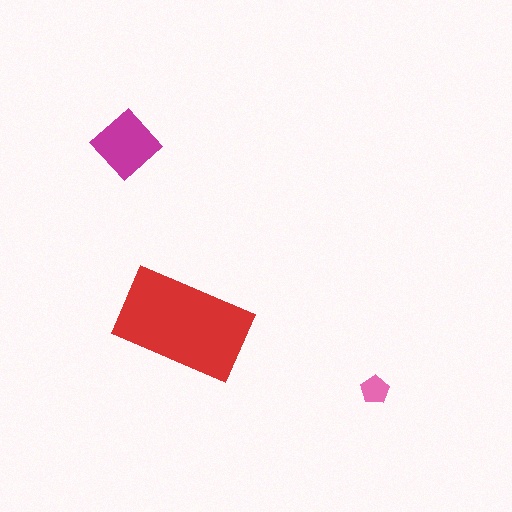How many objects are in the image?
There are 3 objects in the image.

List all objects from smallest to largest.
The pink pentagon, the magenta diamond, the red rectangle.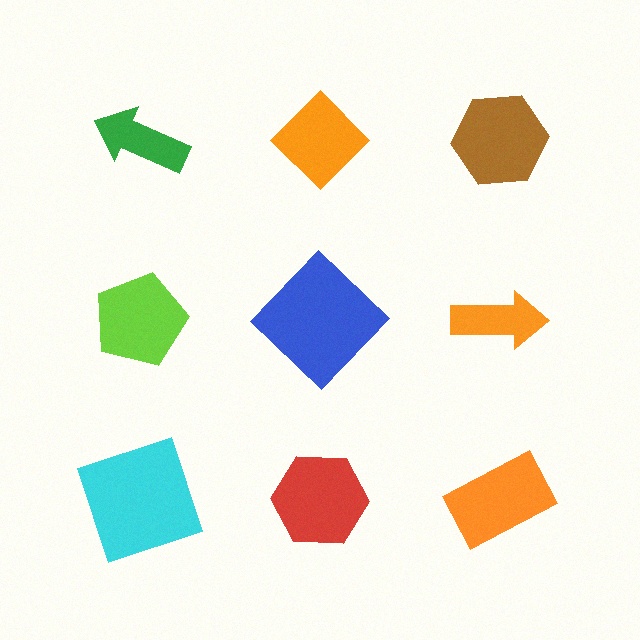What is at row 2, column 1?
A lime pentagon.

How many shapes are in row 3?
3 shapes.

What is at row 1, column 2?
An orange diamond.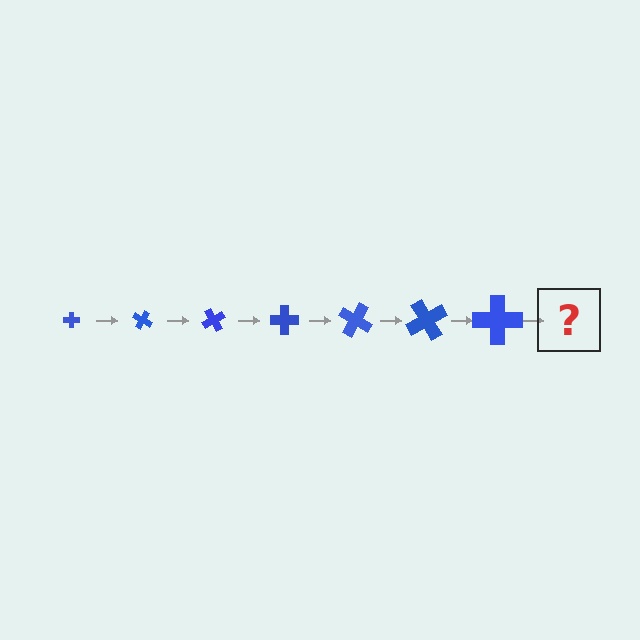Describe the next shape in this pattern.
It should be a cross, larger than the previous one and rotated 210 degrees from the start.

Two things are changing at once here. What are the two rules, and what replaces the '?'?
The two rules are that the cross grows larger each step and it rotates 30 degrees each step. The '?' should be a cross, larger than the previous one and rotated 210 degrees from the start.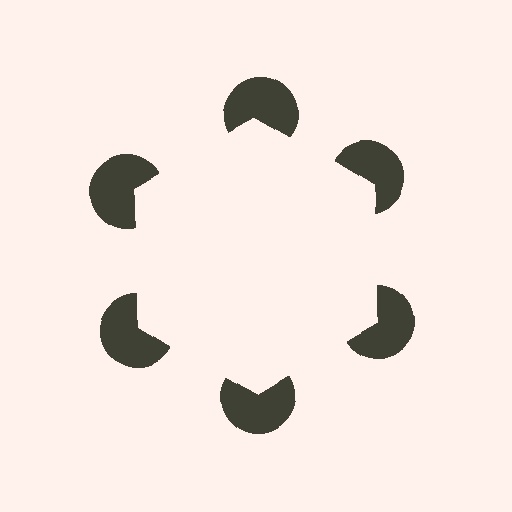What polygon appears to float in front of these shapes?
An illusory hexagon — its edges are inferred from the aligned wedge cuts in the pac-man discs, not physically drawn.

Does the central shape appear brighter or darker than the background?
It typically appears slightly brighter than the background, even though no actual brightness change is drawn.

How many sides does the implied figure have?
6 sides.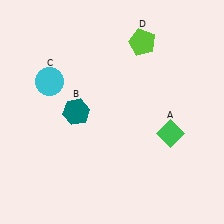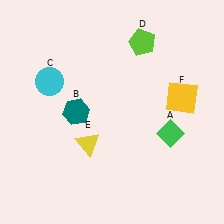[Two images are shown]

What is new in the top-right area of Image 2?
A yellow square (F) was added in the top-right area of Image 2.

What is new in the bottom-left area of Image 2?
A yellow triangle (E) was added in the bottom-left area of Image 2.